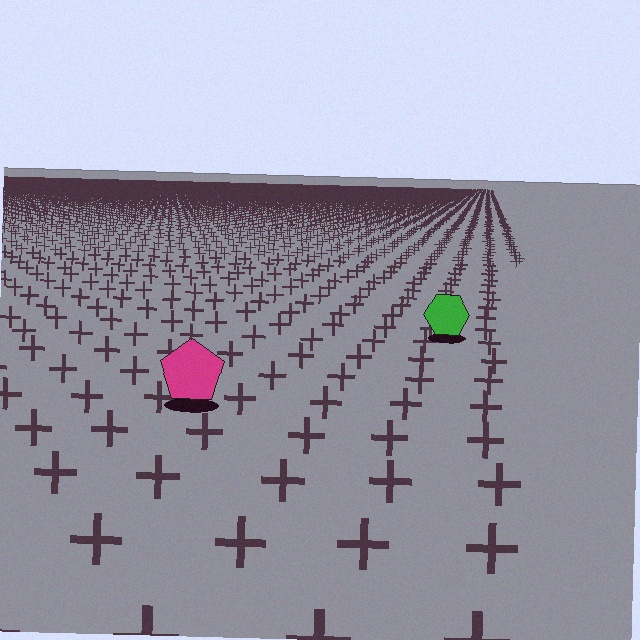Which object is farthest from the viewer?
The green hexagon is farthest from the viewer. It appears smaller and the ground texture around it is denser.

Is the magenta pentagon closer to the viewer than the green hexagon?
Yes. The magenta pentagon is closer — you can tell from the texture gradient: the ground texture is coarser near it.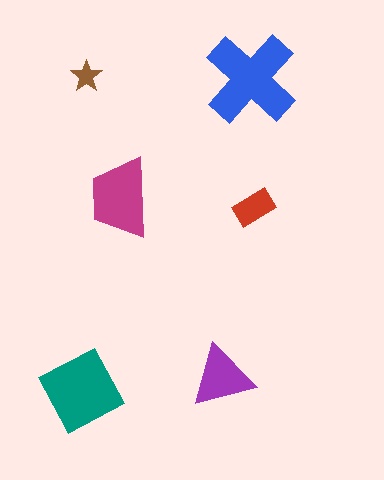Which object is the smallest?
The brown star.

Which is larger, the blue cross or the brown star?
The blue cross.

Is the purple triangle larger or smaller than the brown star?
Larger.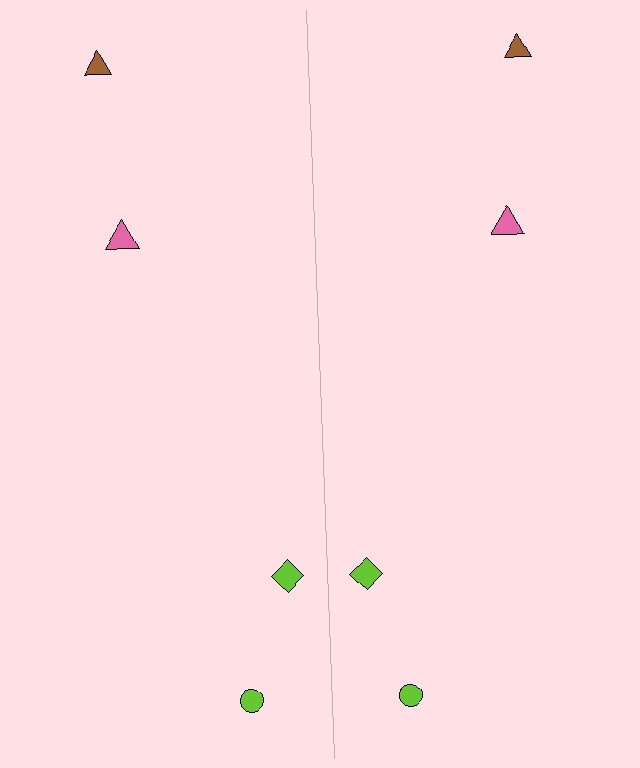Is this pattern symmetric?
Yes, this pattern has bilateral (reflection) symmetry.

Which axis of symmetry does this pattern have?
The pattern has a vertical axis of symmetry running through the center of the image.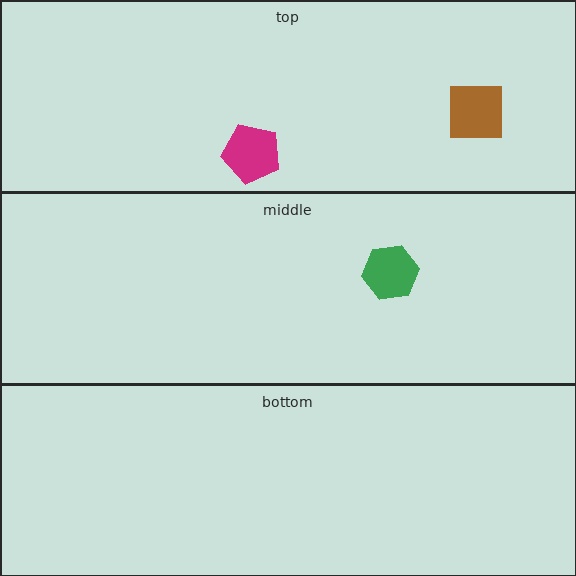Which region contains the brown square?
The top region.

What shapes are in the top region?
The magenta pentagon, the brown square.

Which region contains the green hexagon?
The middle region.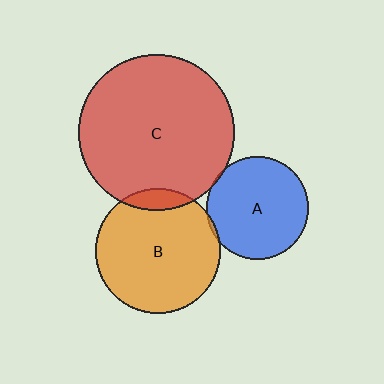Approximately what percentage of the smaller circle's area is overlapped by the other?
Approximately 5%.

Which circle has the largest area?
Circle C (red).